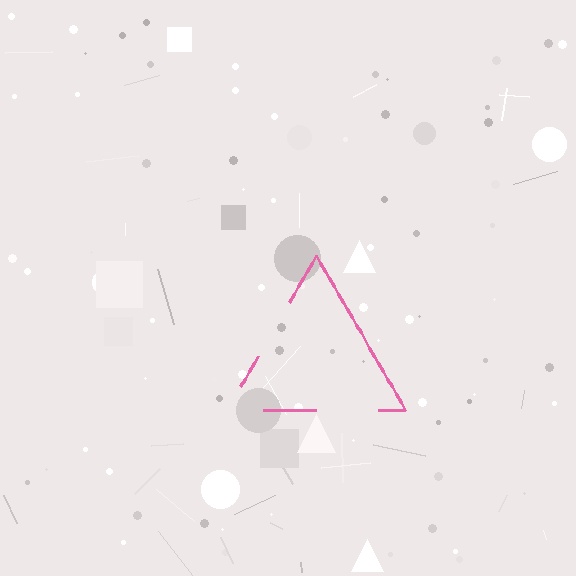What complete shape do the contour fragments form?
The contour fragments form a triangle.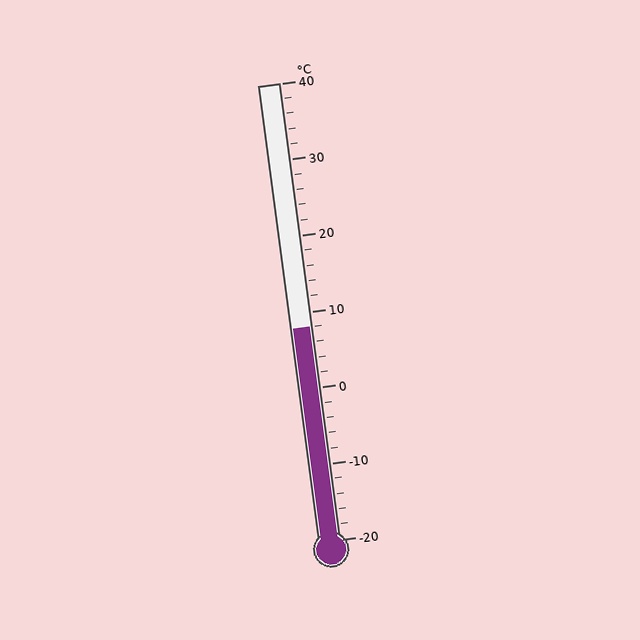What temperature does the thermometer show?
The thermometer shows approximately 8°C.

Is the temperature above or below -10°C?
The temperature is above -10°C.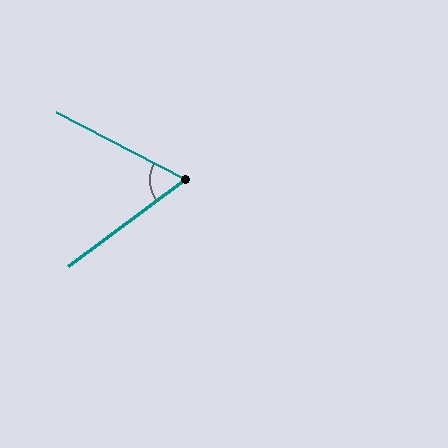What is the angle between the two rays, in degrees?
Approximately 64 degrees.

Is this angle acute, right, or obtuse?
It is acute.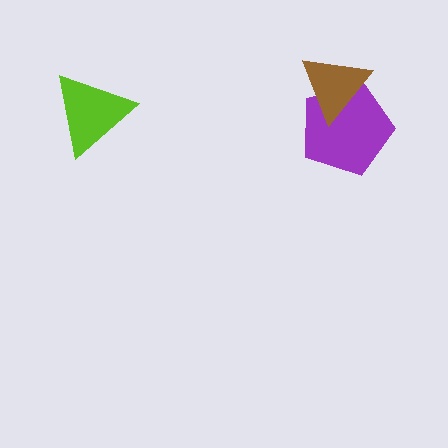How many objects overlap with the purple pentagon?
1 object overlaps with the purple pentagon.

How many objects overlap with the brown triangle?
1 object overlaps with the brown triangle.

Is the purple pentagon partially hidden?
Yes, it is partially covered by another shape.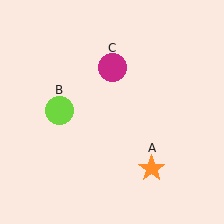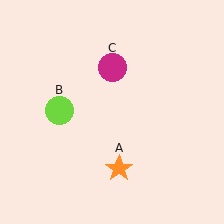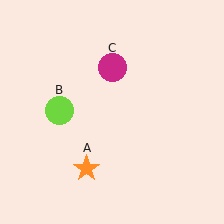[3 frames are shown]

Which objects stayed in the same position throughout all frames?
Lime circle (object B) and magenta circle (object C) remained stationary.